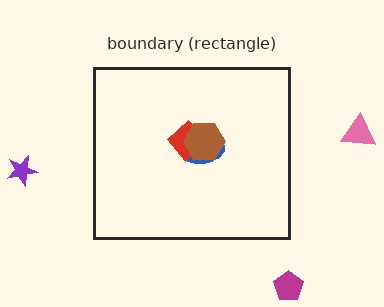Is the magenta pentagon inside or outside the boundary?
Outside.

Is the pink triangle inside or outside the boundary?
Outside.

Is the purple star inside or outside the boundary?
Outside.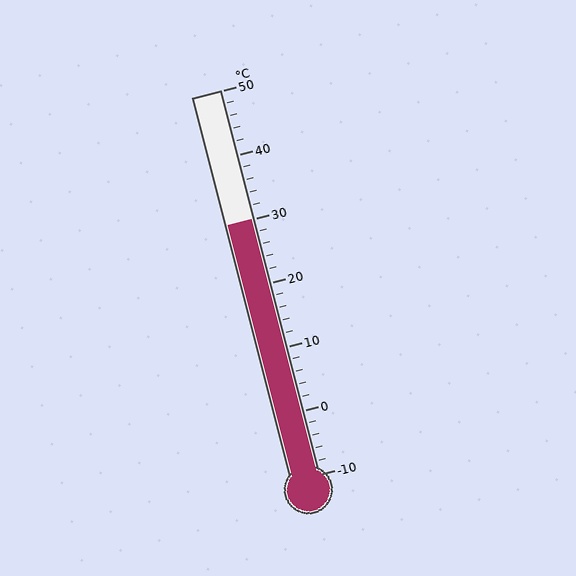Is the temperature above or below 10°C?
The temperature is above 10°C.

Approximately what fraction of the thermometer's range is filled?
The thermometer is filled to approximately 65% of its range.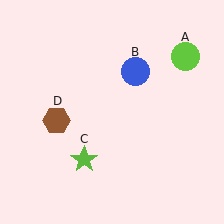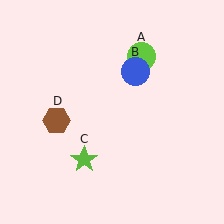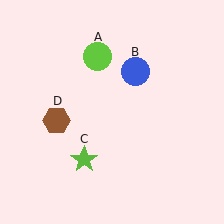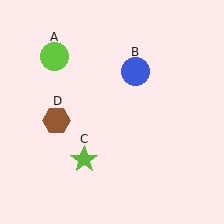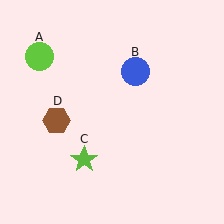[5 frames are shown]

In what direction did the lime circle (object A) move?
The lime circle (object A) moved left.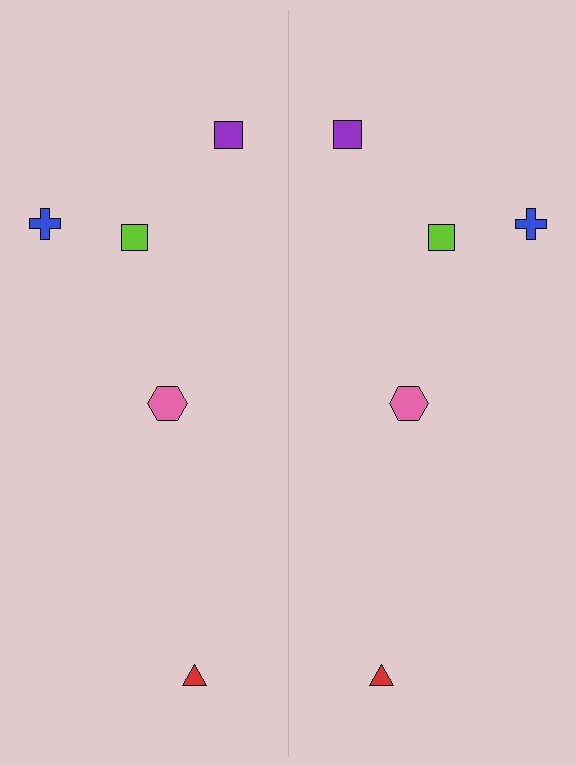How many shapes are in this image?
There are 10 shapes in this image.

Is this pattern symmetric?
Yes, this pattern has bilateral (reflection) symmetry.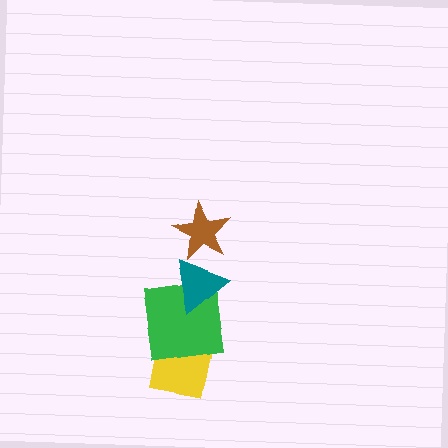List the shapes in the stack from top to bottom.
From top to bottom: the brown star, the teal triangle, the green square, the yellow square.